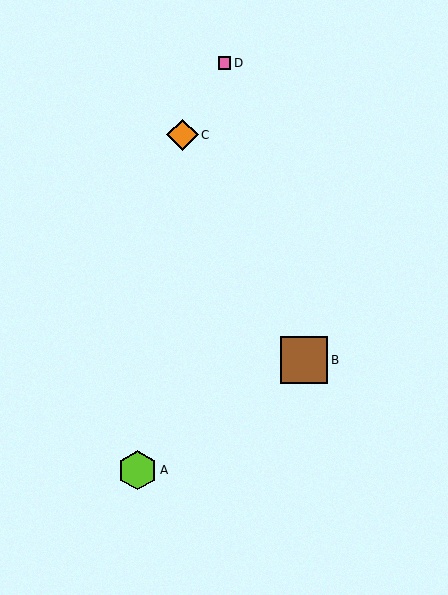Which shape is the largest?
The brown square (labeled B) is the largest.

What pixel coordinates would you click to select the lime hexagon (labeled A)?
Click at (138, 470) to select the lime hexagon A.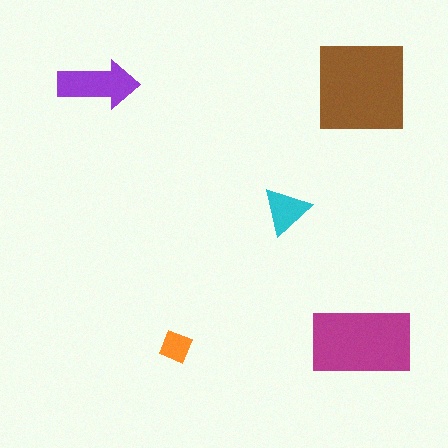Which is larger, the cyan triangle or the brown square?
The brown square.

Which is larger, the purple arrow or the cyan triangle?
The purple arrow.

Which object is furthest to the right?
The brown square is rightmost.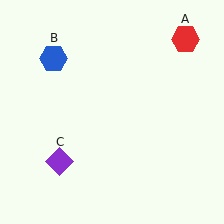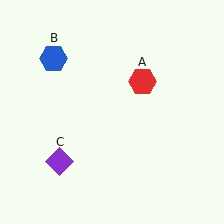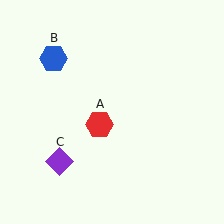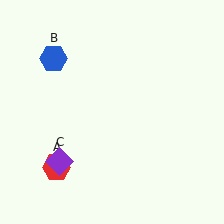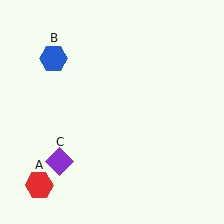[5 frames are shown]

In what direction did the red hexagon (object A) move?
The red hexagon (object A) moved down and to the left.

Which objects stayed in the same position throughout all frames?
Blue hexagon (object B) and purple diamond (object C) remained stationary.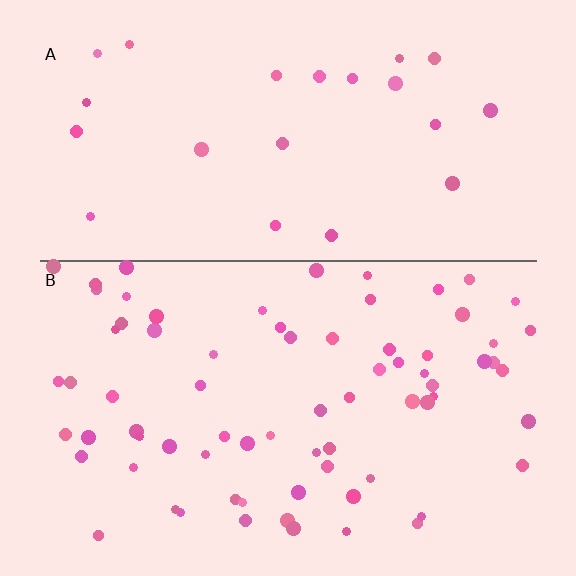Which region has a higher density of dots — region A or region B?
B (the bottom).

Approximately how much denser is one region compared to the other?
Approximately 3.2× — region B over region A.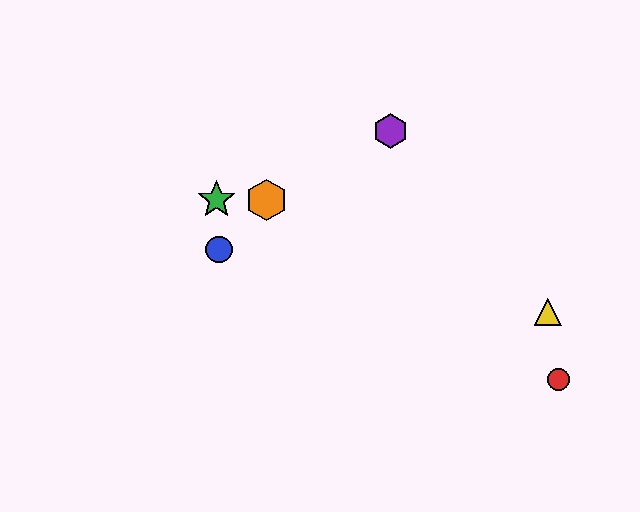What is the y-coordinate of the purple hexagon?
The purple hexagon is at y≈131.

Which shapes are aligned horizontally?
The green star, the orange hexagon are aligned horizontally.